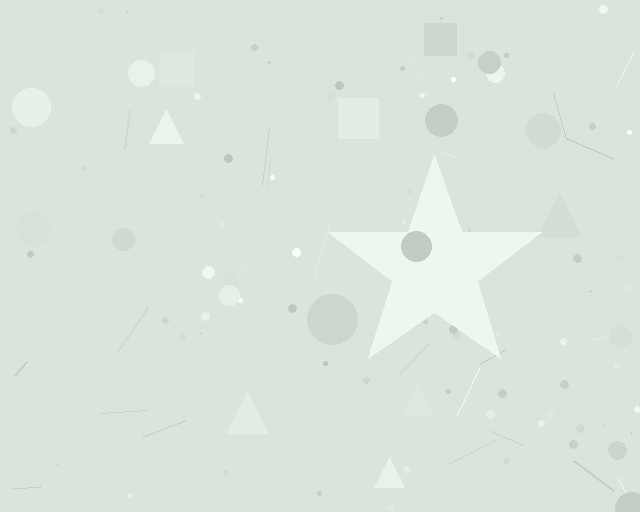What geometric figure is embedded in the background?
A star is embedded in the background.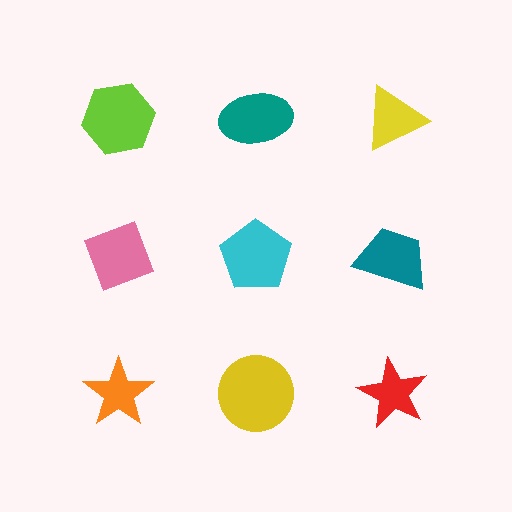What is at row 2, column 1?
A pink diamond.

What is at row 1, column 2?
A teal ellipse.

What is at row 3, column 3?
A red star.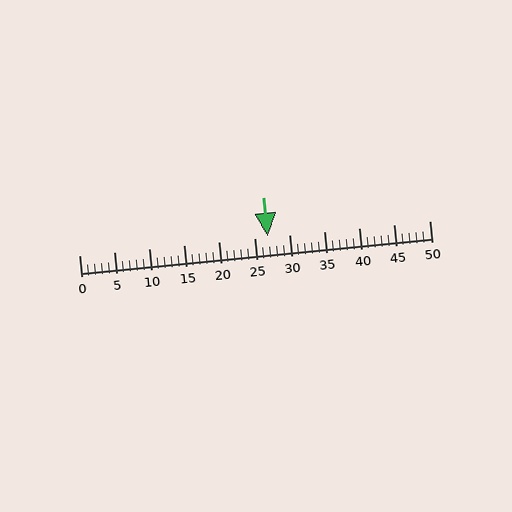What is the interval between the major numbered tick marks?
The major tick marks are spaced 5 units apart.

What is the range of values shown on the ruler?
The ruler shows values from 0 to 50.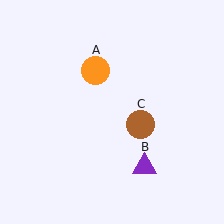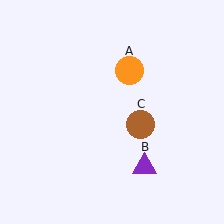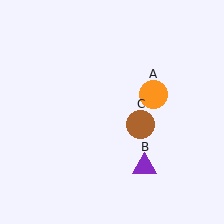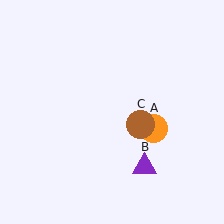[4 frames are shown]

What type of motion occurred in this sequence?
The orange circle (object A) rotated clockwise around the center of the scene.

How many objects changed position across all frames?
1 object changed position: orange circle (object A).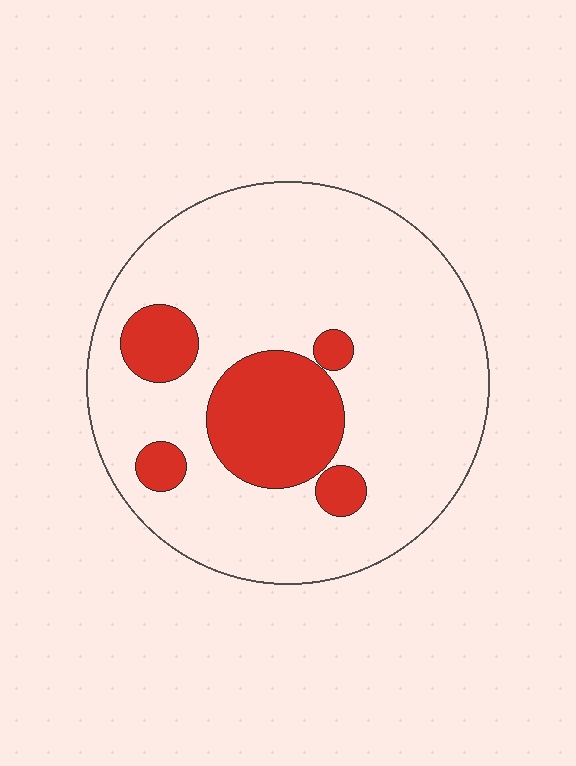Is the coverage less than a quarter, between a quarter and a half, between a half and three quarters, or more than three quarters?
Less than a quarter.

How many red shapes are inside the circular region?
5.